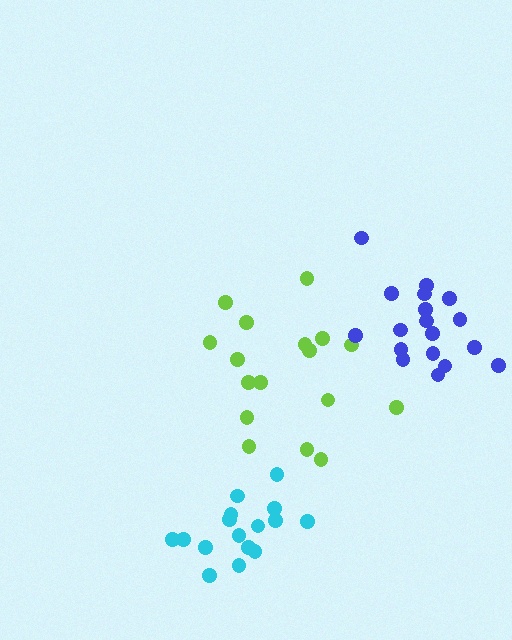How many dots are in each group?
Group 1: 17 dots, Group 2: 16 dots, Group 3: 18 dots (51 total).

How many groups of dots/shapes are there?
There are 3 groups.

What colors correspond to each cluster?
The clusters are colored: lime, cyan, blue.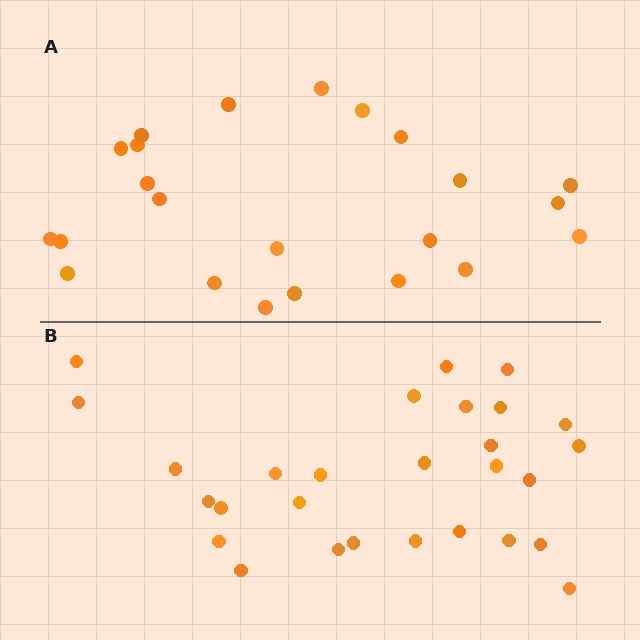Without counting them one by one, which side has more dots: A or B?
Region B (the bottom region) has more dots.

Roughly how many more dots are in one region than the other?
Region B has about 5 more dots than region A.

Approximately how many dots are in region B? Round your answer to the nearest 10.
About 30 dots. (The exact count is 28, which rounds to 30.)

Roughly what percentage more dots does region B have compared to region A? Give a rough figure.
About 20% more.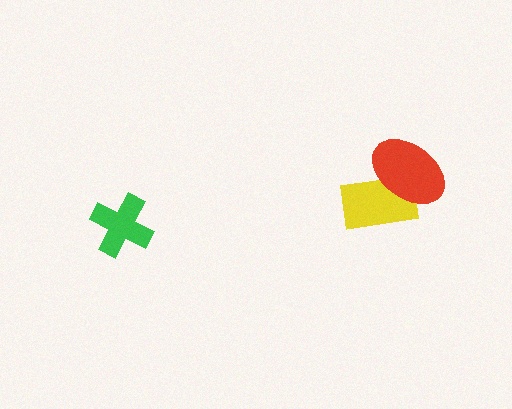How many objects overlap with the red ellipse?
1 object overlaps with the red ellipse.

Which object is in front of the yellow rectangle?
The red ellipse is in front of the yellow rectangle.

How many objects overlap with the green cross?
0 objects overlap with the green cross.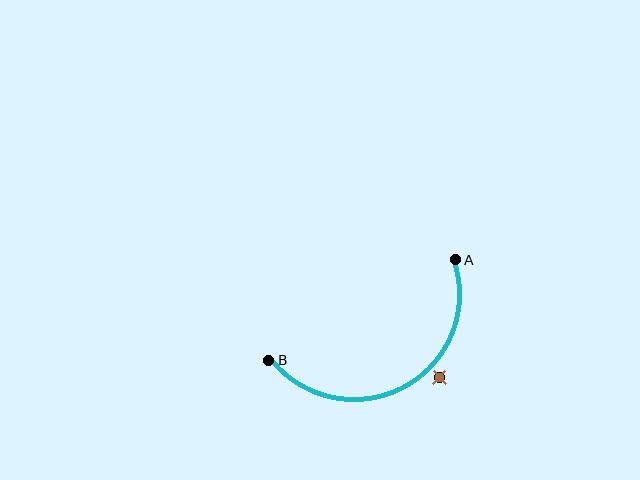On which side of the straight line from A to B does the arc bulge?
The arc bulges below the straight line connecting A and B.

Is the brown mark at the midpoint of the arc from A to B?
No — the brown mark does not lie on the arc at all. It sits slightly outside the curve.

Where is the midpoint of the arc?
The arc midpoint is the point on the curve farthest from the straight line joining A and B. It sits below that line.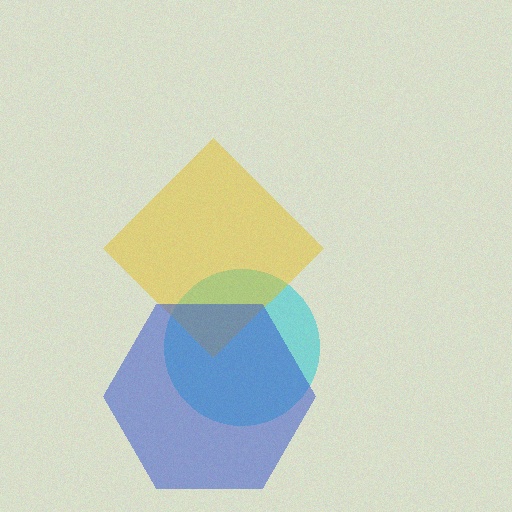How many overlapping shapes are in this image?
There are 3 overlapping shapes in the image.